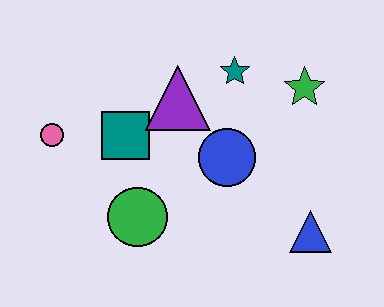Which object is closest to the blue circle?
The purple triangle is closest to the blue circle.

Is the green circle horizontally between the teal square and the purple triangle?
Yes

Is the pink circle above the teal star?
No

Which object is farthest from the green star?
The pink circle is farthest from the green star.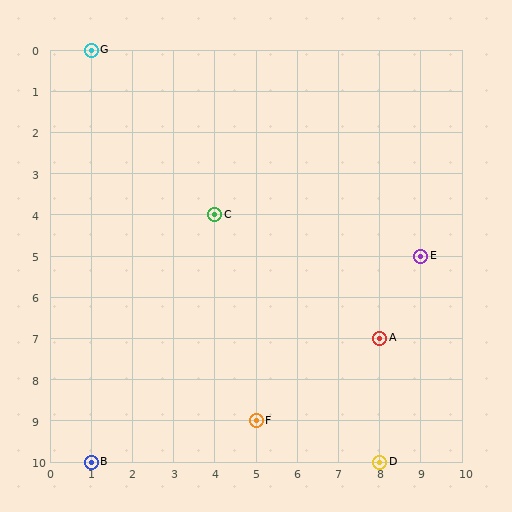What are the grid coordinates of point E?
Point E is at grid coordinates (9, 5).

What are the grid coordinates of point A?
Point A is at grid coordinates (8, 7).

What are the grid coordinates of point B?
Point B is at grid coordinates (1, 10).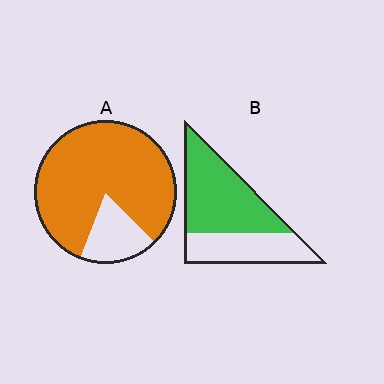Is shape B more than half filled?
Yes.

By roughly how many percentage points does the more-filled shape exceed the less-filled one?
By roughly 20 percentage points (A over B).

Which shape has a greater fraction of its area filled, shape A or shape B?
Shape A.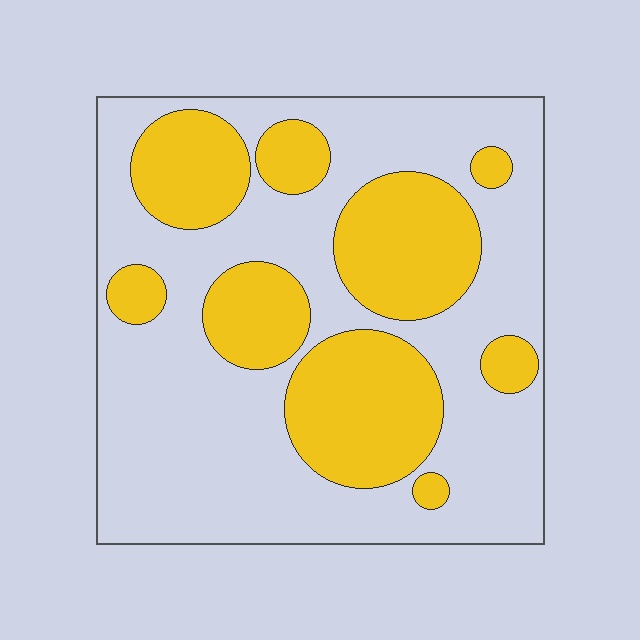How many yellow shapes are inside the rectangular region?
9.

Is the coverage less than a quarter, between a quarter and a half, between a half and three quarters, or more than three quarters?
Between a quarter and a half.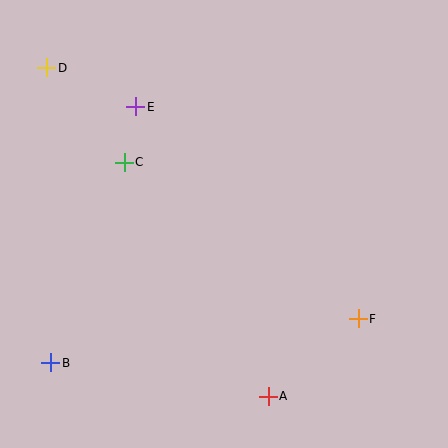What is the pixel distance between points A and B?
The distance between A and B is 220 pixels.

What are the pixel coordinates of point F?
Point F is at (358, 319).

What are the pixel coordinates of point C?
Point C is at (124, 162).